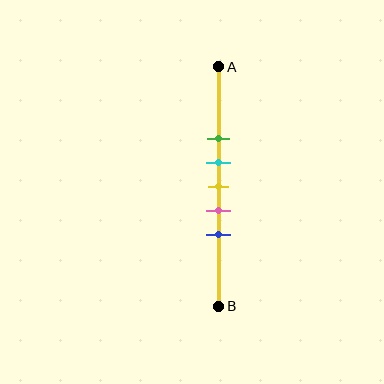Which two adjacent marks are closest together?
The cyan and yellow marks are the closest adjacent pair.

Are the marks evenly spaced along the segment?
Yes, the marks are approximately evenly spaced.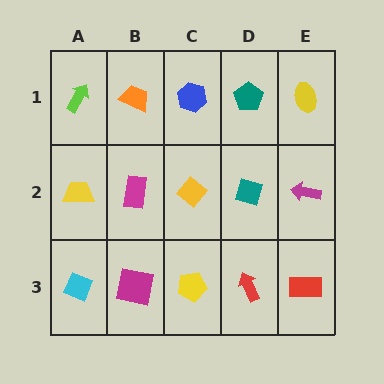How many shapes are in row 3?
5 shapes.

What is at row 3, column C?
A yellow pentagon.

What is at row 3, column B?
A magenta square.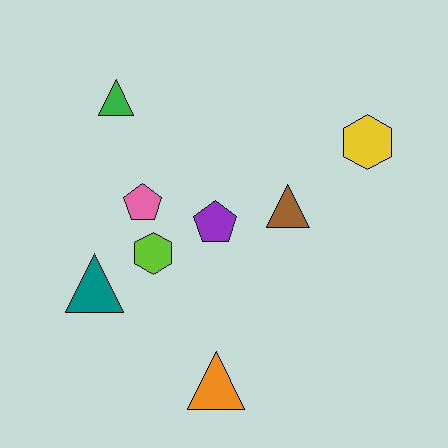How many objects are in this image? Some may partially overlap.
There are 8 objects.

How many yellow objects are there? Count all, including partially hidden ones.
There is 1 yellow object.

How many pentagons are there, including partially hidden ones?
There are 2 pentagons.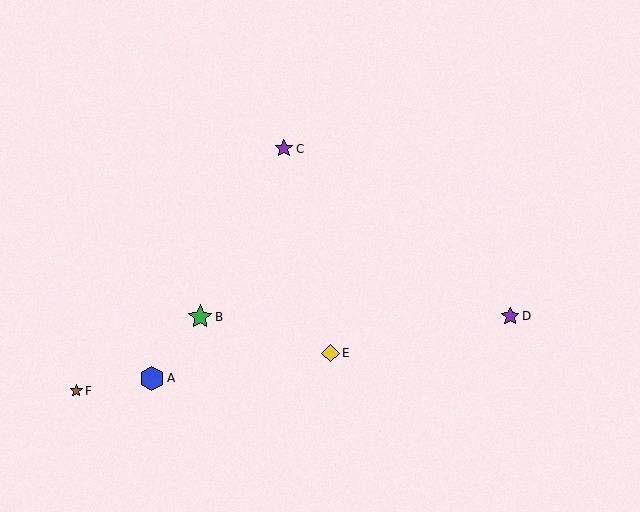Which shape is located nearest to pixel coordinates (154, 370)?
The blue hexagon (labeled A) at (152, 378) is nearest to that location.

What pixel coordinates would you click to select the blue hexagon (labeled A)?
Click at (152, 378) to select the blue hexagon A.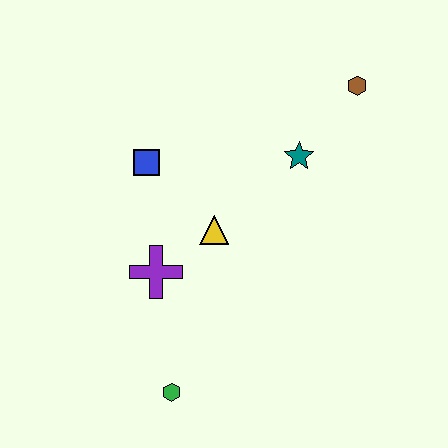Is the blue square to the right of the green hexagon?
No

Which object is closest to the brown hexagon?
The teal star is closest to the brown hexagon.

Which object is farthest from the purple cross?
The brown hexagon is farthest from the purple cross.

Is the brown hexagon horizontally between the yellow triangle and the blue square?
No